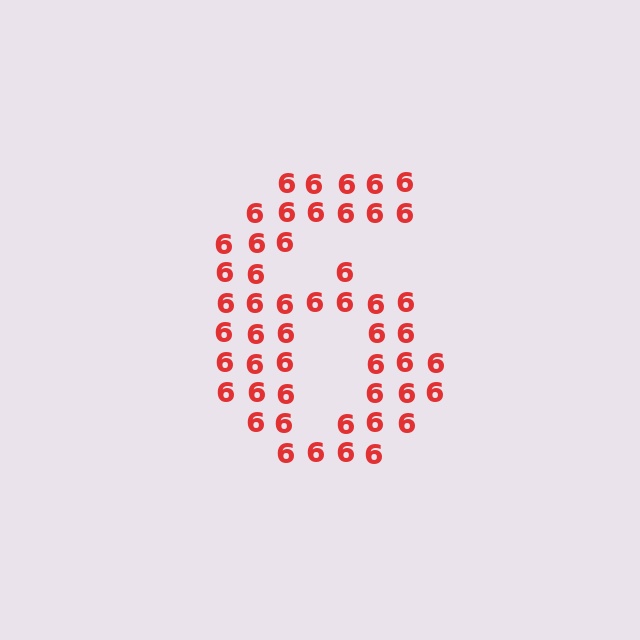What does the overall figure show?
The overall figure shows the digit 6.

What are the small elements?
The small elements are digit 6's.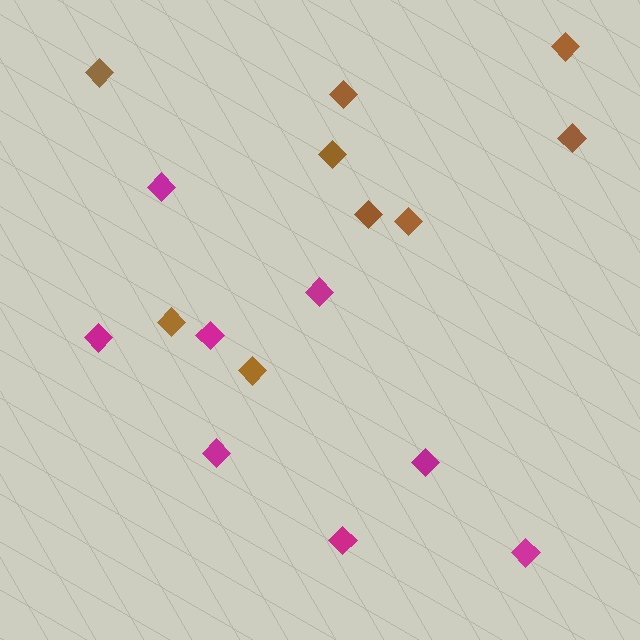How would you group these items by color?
There are 2 groups: one group of brown diamonds (9) and one group of magenta diamonds (8).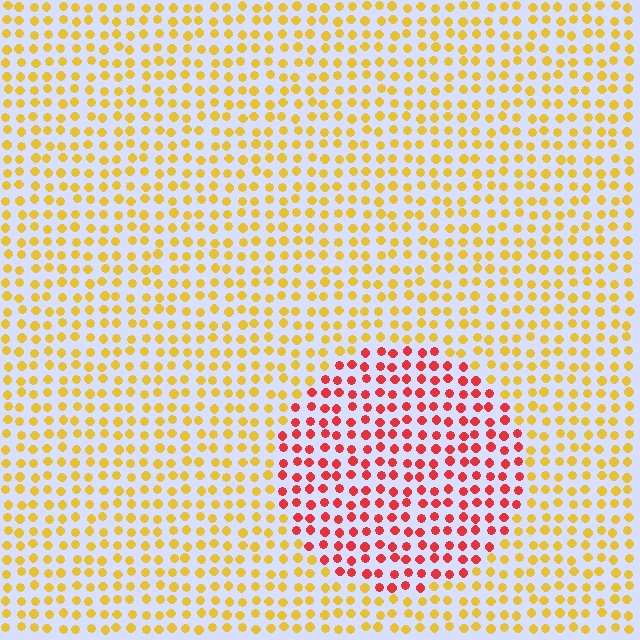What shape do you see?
I see a circle.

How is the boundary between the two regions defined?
The boundary is defined purely by a slight shift in hue (about 52 degrees). Spacing, size, and orientation are identical on both sides.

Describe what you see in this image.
The image is filled with small yellow elements in a uniform arrangement. A circle-shaped region is visible where the elements are tinted to a slightly different hue, forming a subtle color boundary.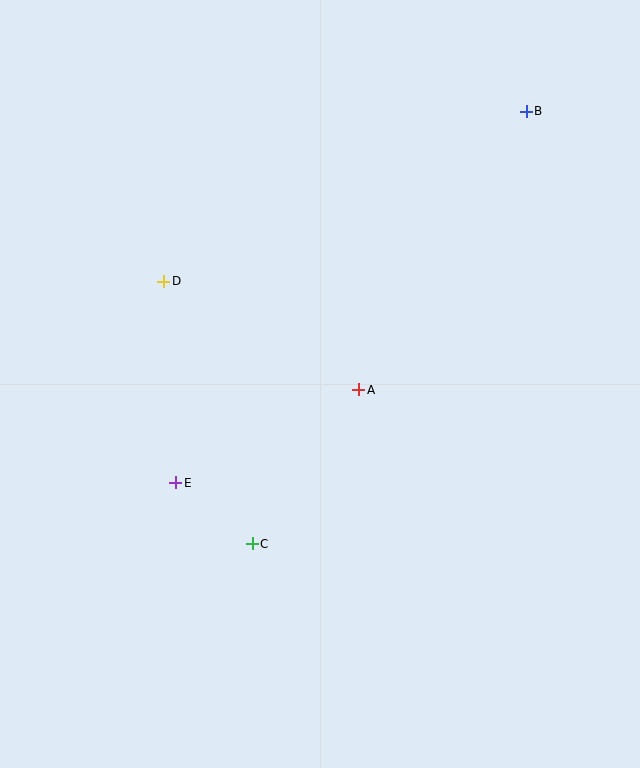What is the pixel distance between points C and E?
The distance between C and E is 98 pixels.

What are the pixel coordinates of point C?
Point C is at (252, 544).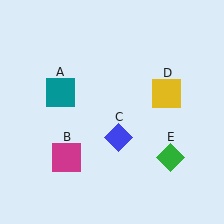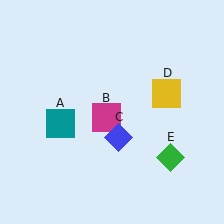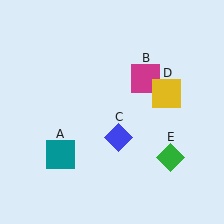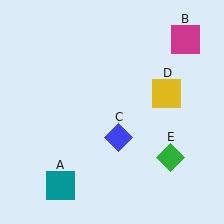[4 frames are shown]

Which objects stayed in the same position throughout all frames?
Blue diamond (object C) and yellow square (object D) and green diamond (object E) remained stationary.